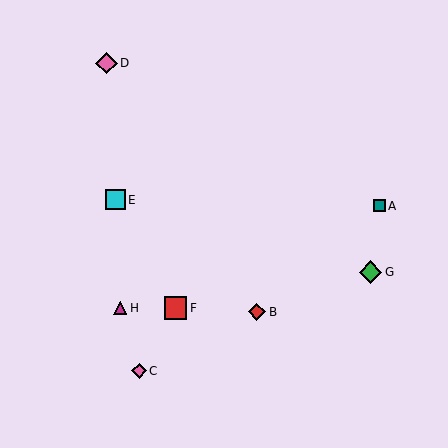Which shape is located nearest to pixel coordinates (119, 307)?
The magenta triangle (labeled H) at (120, 308) is nearest to that location.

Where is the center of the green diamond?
The center of the green diamond is at (370, 272).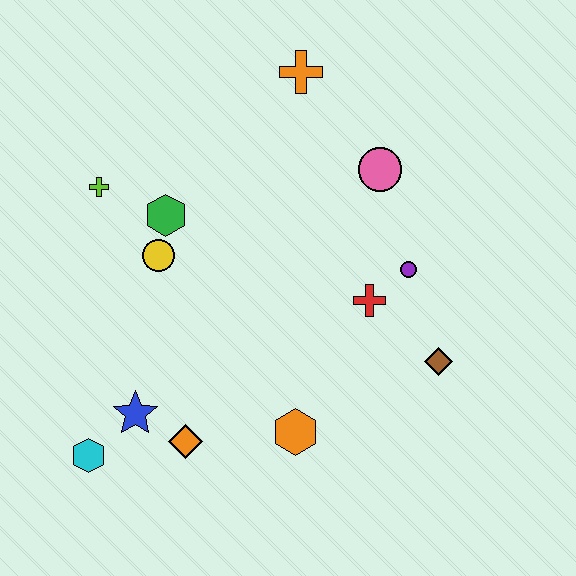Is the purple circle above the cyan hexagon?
Yes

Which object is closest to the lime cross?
The green hexagon is closest to the lime cross.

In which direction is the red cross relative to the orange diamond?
The red cross is to the right of the orange diamond.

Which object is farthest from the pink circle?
The cyan hexagon is farthest from the pink circle.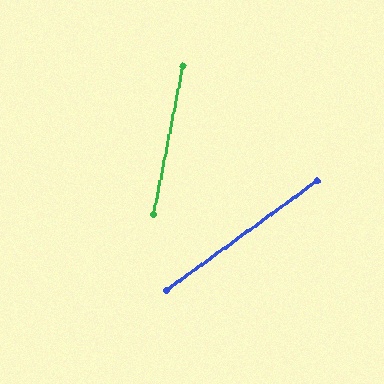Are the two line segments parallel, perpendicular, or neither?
Neither parallel nor perpendicular — they differ by about 42°.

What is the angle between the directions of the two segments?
Approximately 42 degrees.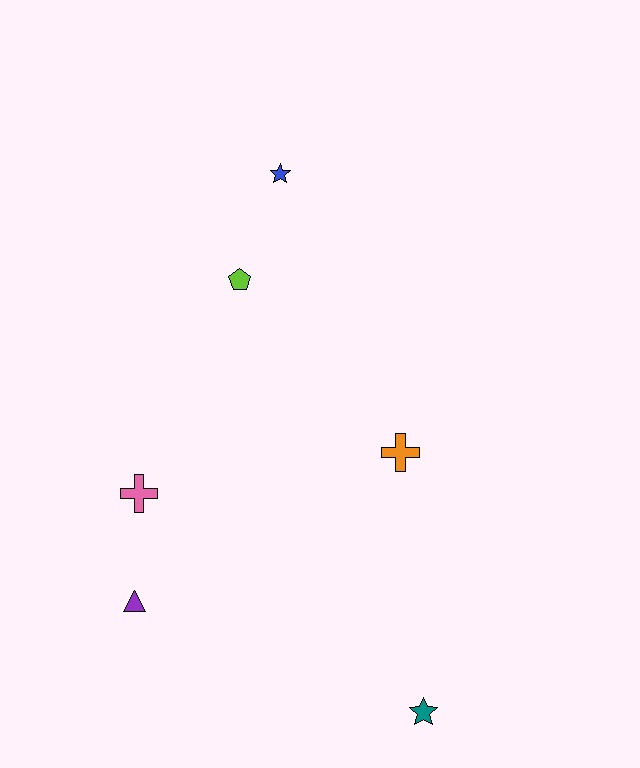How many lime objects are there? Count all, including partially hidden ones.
There is 1 lime object.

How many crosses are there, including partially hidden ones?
There are 2 crosses.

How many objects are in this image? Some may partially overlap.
There are 6 objects.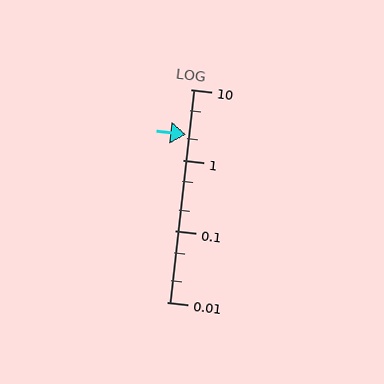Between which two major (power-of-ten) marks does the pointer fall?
The pointer is between 1 and 10.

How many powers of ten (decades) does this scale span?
The scale spans 3 decades, from 0.01 to 10.